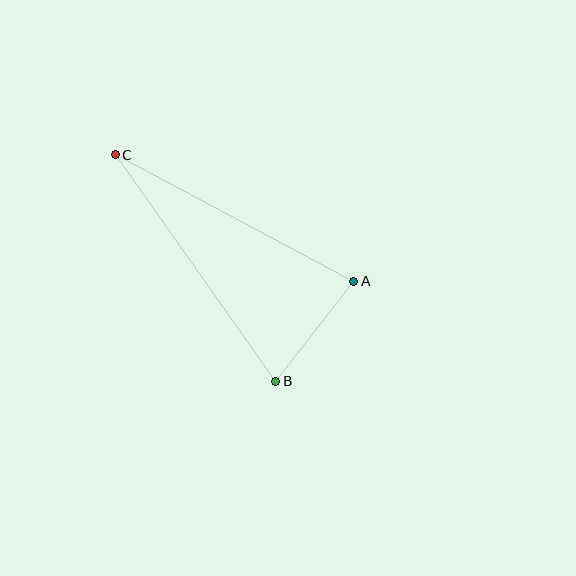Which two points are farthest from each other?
Points B and C are farthest from each other.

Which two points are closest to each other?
Points A and B are closest to each other.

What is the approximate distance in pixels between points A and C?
The distance between A and C is approximately 270 pixels.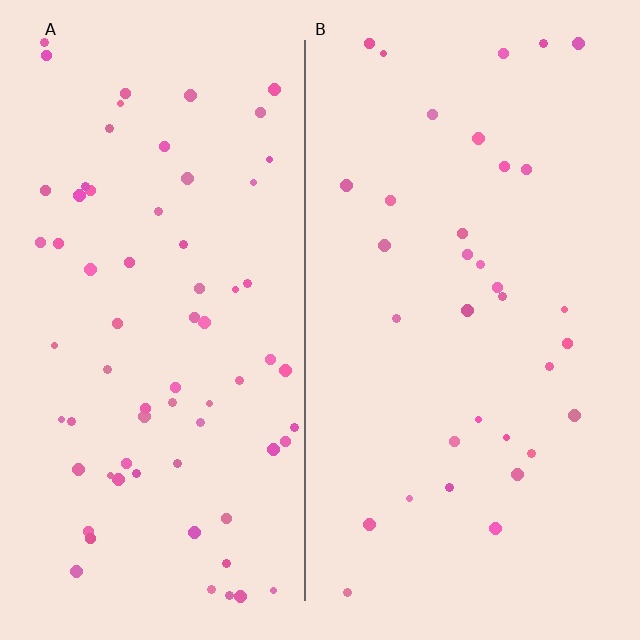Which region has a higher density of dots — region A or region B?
A (the left).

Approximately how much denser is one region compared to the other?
Approximately 2.0× — region A over region B.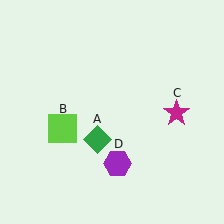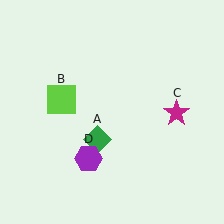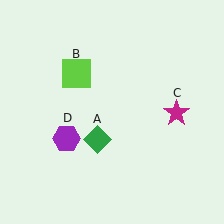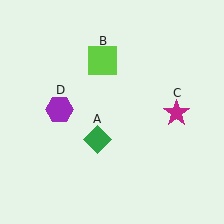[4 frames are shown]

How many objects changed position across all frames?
2 objects changed position: lime square (object B), purple hexagon (object D).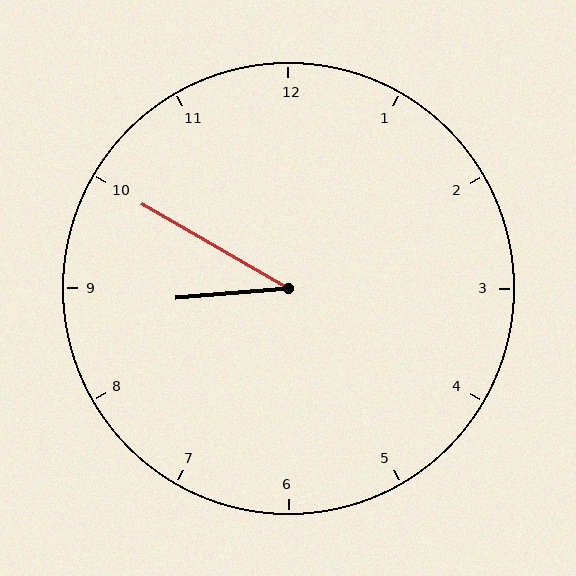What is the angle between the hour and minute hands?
Approximately 35 degrees.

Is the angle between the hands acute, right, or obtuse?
It is acute.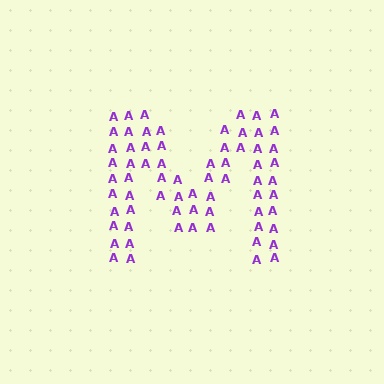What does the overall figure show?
The overall figure shows the letter M.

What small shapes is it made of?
It is made of small letter A's.